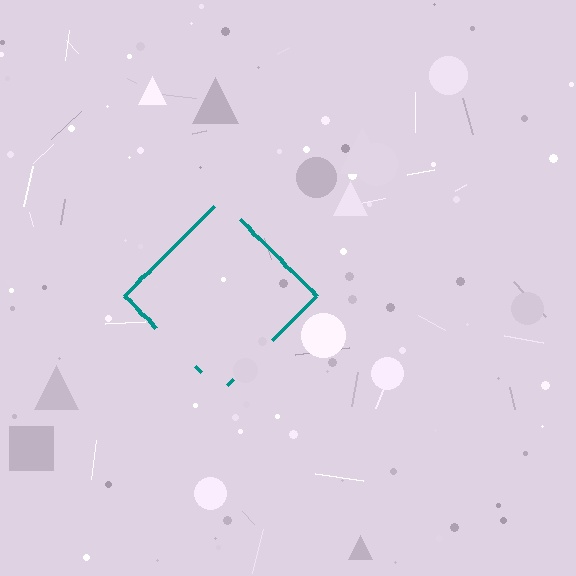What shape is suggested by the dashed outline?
The dashed outline suggests a diamond.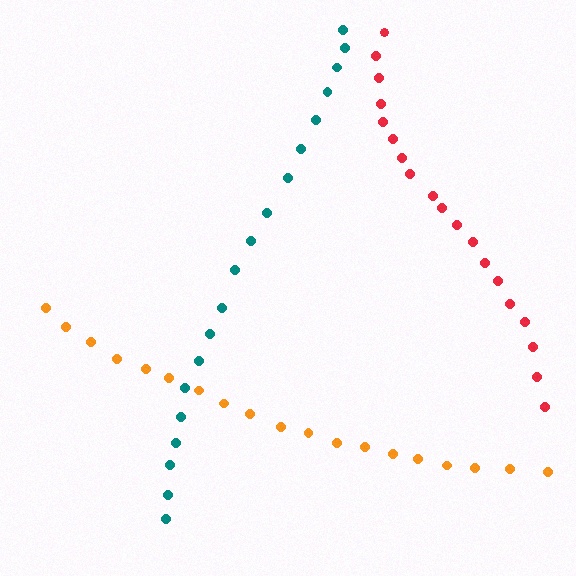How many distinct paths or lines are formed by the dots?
There are 3 distinct paths.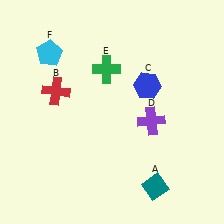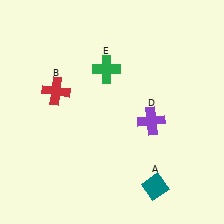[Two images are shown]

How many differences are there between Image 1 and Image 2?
There are 2 differences between the two images.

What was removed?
The blue hexagon (C), the cyan pentagon (F) were removed in Image 2.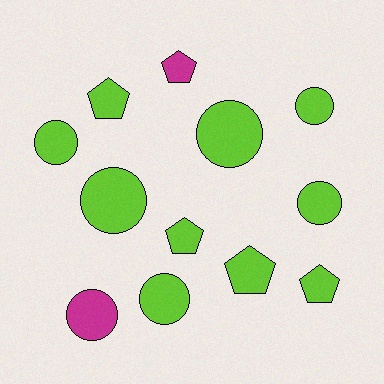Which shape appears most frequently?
Circle, with 7 objects.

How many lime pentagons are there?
There are 4 lime pentagons.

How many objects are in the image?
There are 12 objects.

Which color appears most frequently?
Lime, with 10 objects.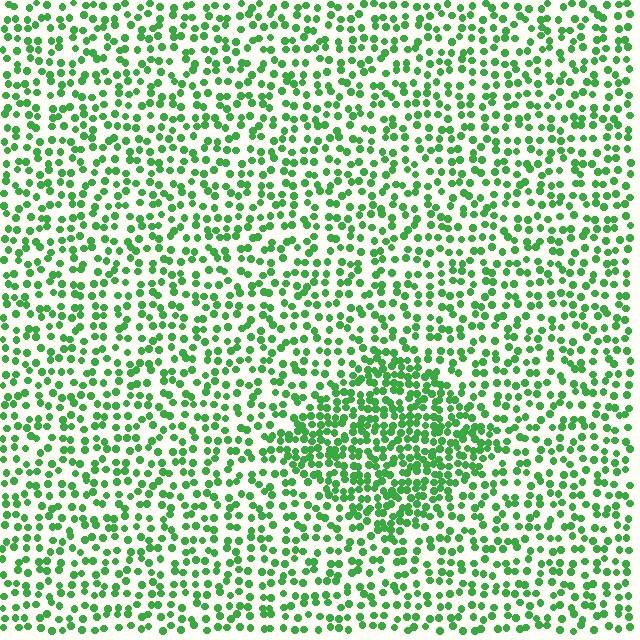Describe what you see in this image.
The image contains small green elements arranged at two different densities. A diamond-shaped region is visible where the elements are more densely packed than the surrounding area.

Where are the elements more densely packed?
The elements are more densely packed inside the diamond boundary.